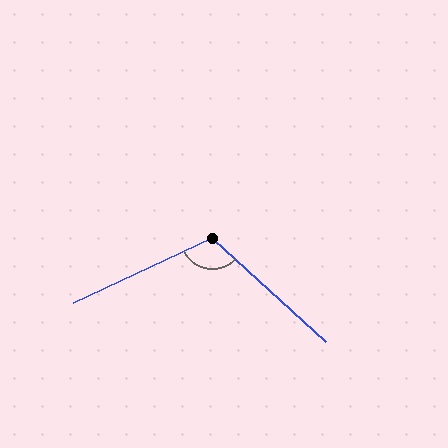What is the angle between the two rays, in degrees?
Approximately 113 degrees.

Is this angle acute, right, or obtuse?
It is obtuse.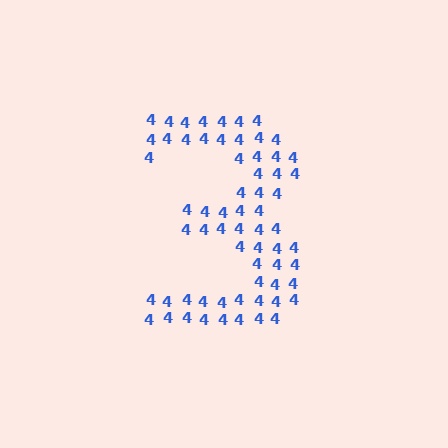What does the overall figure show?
The overall figure shows the digit 3.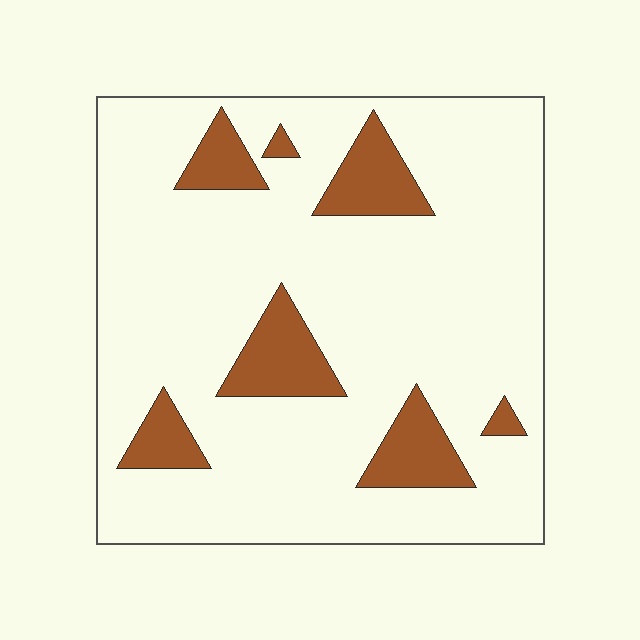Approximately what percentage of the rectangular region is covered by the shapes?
Approximately 15%.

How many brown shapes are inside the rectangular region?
7.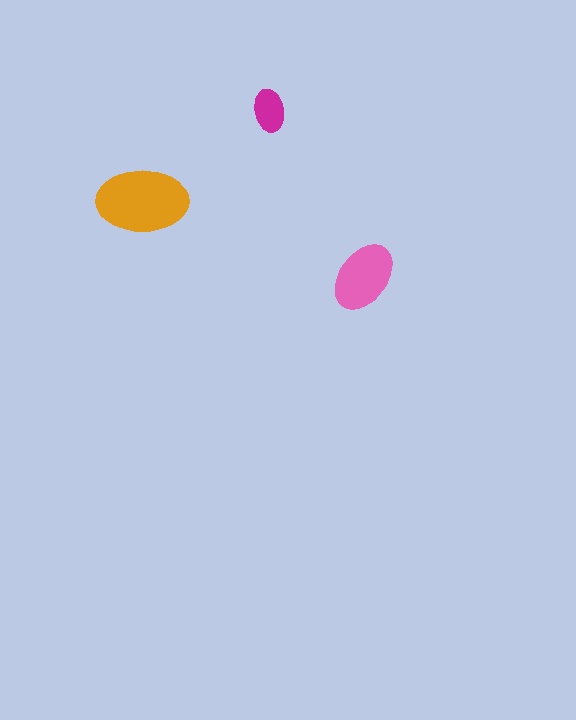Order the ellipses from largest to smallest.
the orange one, the pink one, the magenta one.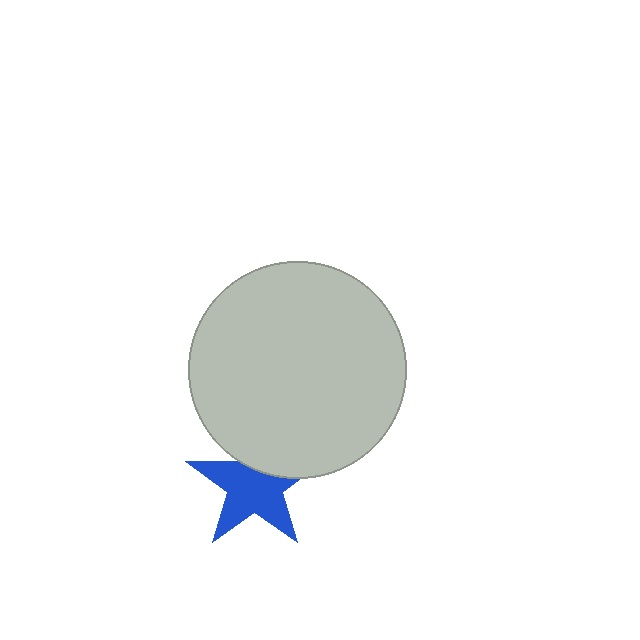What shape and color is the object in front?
The object in front is a light gray circle.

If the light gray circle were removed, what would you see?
You would see the complete blue star.